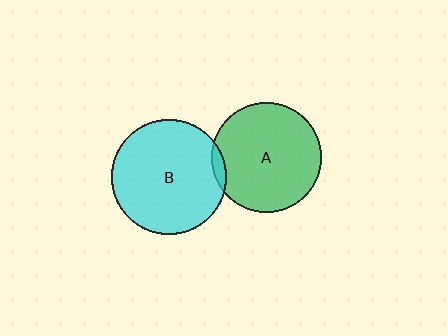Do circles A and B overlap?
Yes.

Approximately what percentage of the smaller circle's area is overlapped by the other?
Approximately 5%.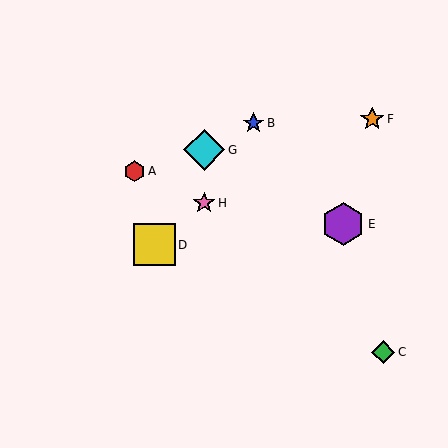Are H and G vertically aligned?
Yes, both are at x≈204.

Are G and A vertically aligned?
No, G is at x≈204 and A is at x≈134.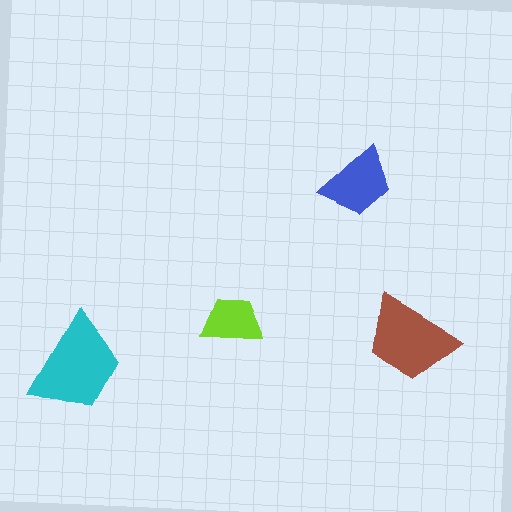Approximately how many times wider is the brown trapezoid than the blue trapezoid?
About 1.5 times wider.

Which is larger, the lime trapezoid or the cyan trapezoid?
The cyan one.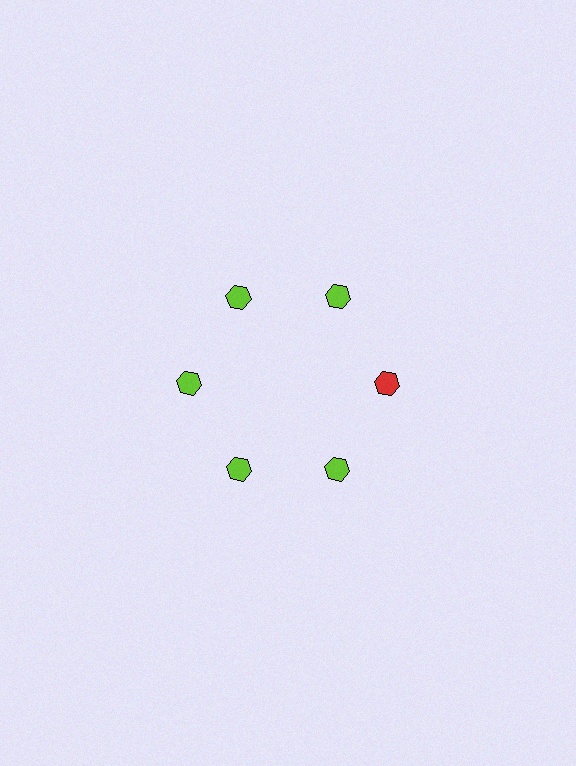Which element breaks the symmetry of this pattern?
The red hexagon at roughly the 3 o'clock position breaks the symmetry. All other shapes are lime hexagons.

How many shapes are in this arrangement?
There are 6 shapes arranged in a ring pattern.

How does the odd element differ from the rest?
It has a different color: red instead of lime.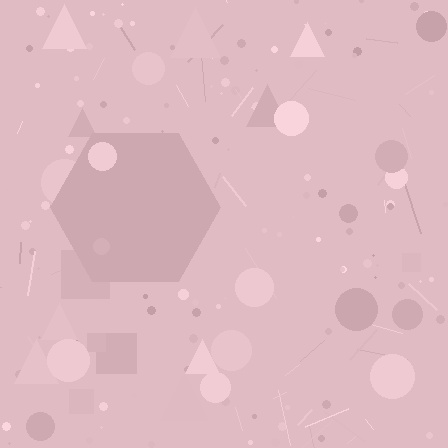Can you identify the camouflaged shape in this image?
The camouflaged shape is a hexagon.